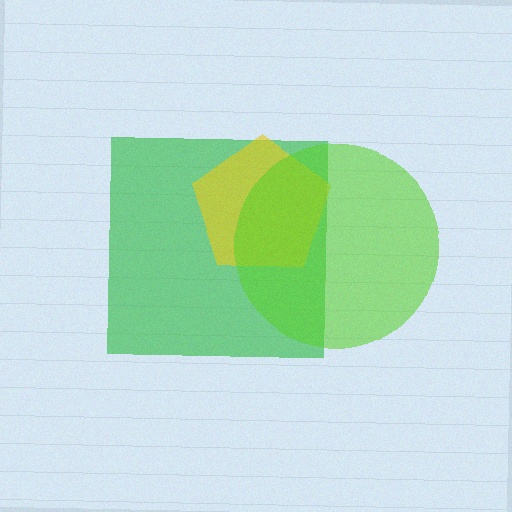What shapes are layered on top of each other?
The layered shapes are: a green square, a yellow pentagon, a lime circle.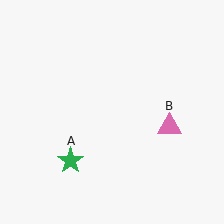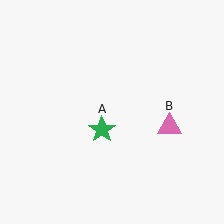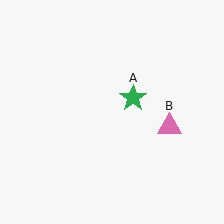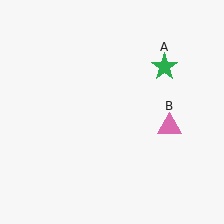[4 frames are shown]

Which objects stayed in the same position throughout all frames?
Pink triangle (object B) remained stationary.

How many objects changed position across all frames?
1 object changed position: green star (object A).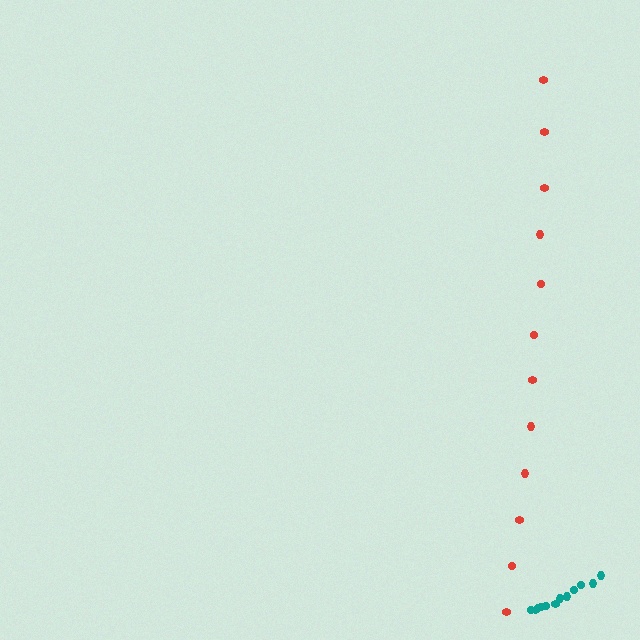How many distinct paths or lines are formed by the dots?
There are 2 distinct paths.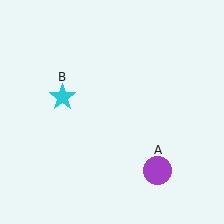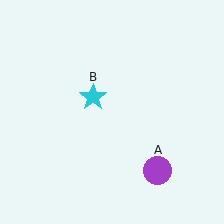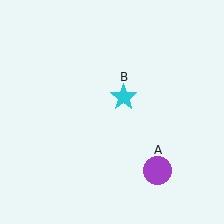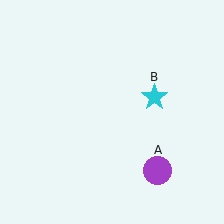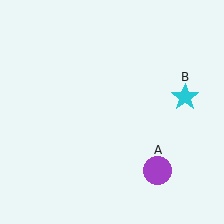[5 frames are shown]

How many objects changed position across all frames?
1 object changed position: cyan star (object B).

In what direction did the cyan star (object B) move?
The cyan star (object B) moved right.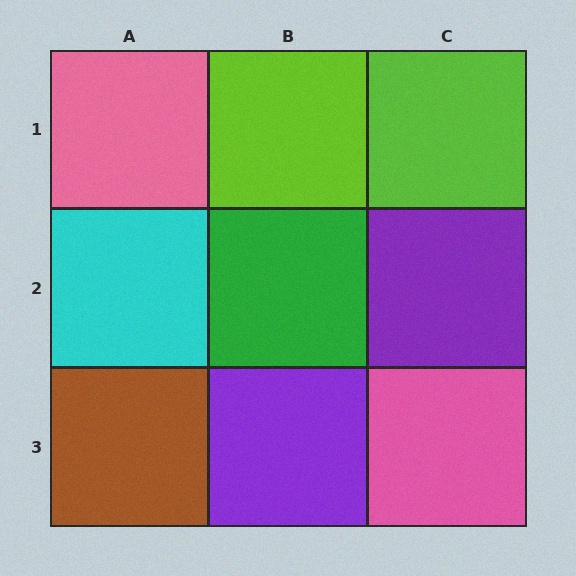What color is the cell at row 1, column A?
Pink.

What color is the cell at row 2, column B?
Green.